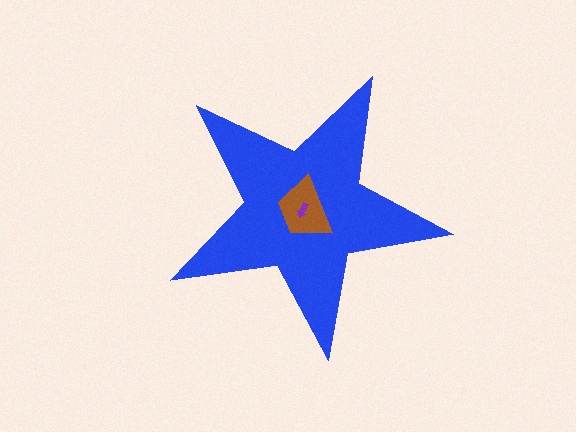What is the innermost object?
The purple arrow.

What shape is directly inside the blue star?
The brown trapezoid.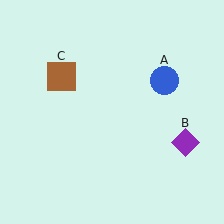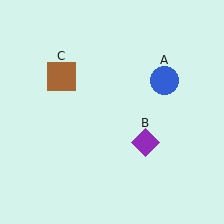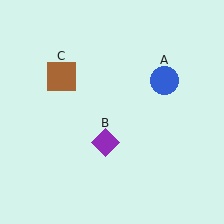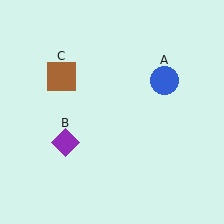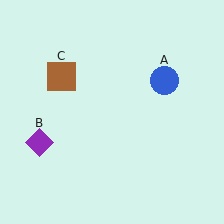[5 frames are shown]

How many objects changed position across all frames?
1 object changed position: purple diamond (object B).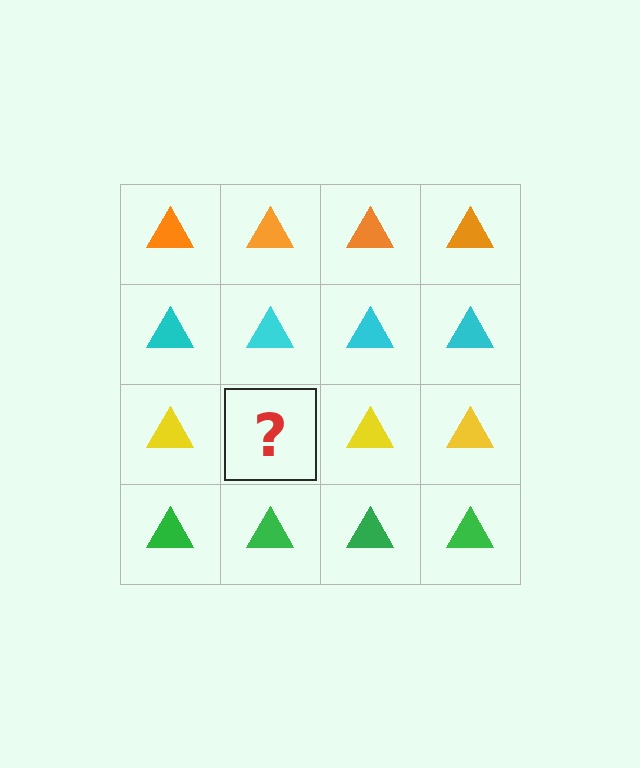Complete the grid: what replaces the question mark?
The question mark should be replaced with a yellow triangle.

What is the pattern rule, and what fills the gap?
The rule is that each row has a consistent color. The gap should be filled with a yellow triangle.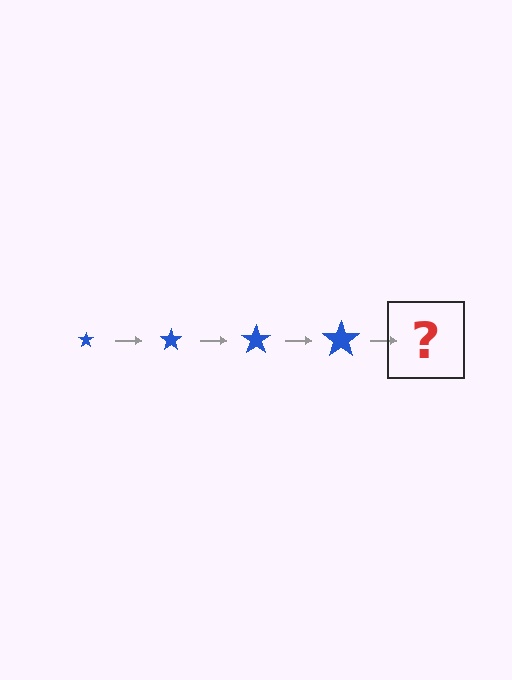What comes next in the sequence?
The next element should be a blue star, larger than the previous one.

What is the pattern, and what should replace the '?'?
The pattern is that the star gets progressively larger each step. The '?' should be a blue star, larger than the previous one.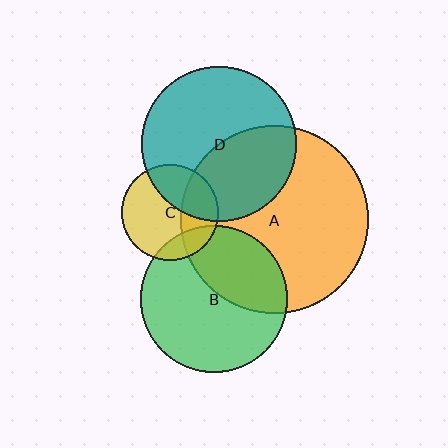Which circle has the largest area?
Circle A (orange).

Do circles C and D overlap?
Yes.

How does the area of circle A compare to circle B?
Approximately 1.6 times.